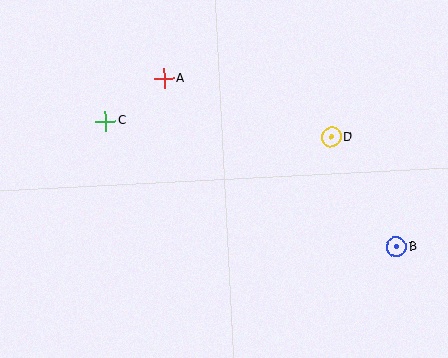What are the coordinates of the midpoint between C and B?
The midpoint between C and B is at (251, 184).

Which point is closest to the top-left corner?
Point C is closest to the top-left corner.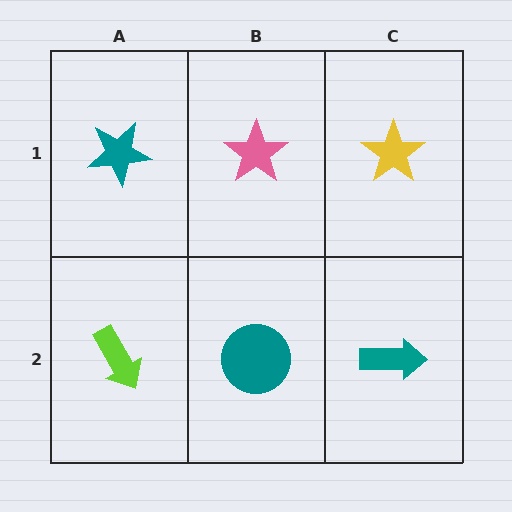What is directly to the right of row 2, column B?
A teal arrow.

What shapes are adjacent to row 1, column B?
A teal circle (row 2, column B), a teal star (row 1, column A), a yellow star (row 1, column C).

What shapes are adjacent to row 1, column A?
A lime arrow (row 2, column A), a pink star (row 1, column B).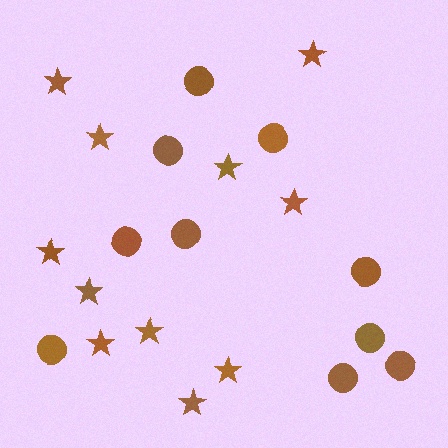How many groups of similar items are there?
There are 2 groups: one group of stars (11) and one group of circles (10).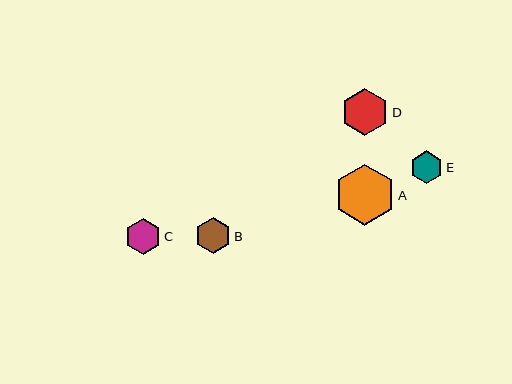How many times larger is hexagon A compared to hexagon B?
Hexagon A is approximately 1.7 times the size of hexagon B.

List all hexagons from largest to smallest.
From largest to smallest: A, D, B, C, E.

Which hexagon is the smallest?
Hexagon E is the smallest with a size of approximately 33 pixels.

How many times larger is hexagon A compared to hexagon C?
Hexagon A is approximately 1.7 times the size of hexagon C.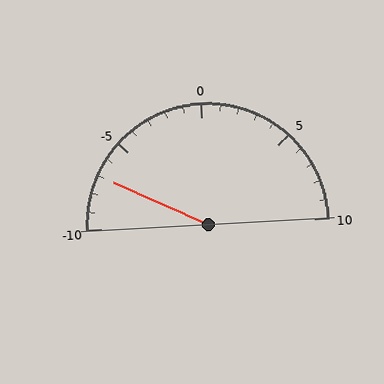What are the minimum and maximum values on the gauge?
The gauge ranges from -10 to 10.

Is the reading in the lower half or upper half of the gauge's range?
The reading is in the lower half of the range (-10 to 10).